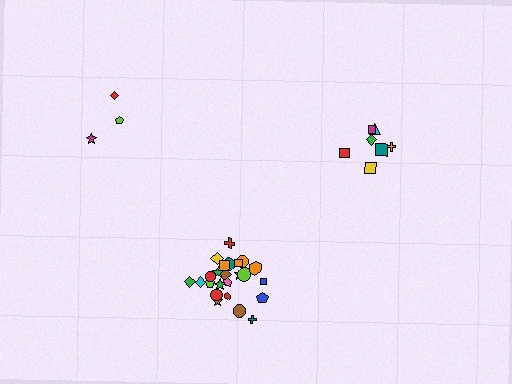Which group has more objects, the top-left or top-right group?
The top-right group.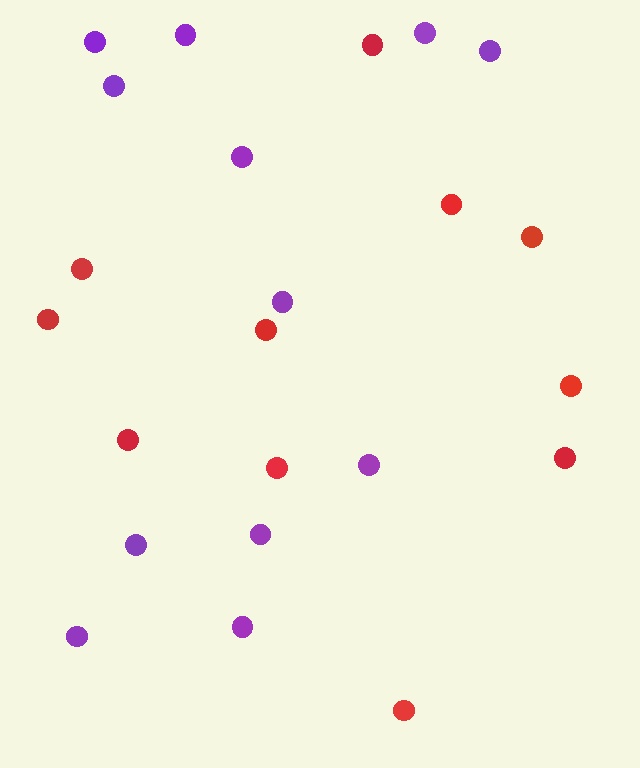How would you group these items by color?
There are 2 groups: one group of purple circles (12) and one group of red circles (11).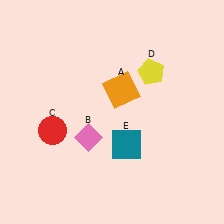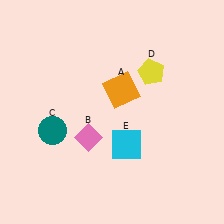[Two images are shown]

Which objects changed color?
C changed from red to teal. E changed from teal to cyan.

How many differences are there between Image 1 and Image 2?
There are 2 differences between the two images.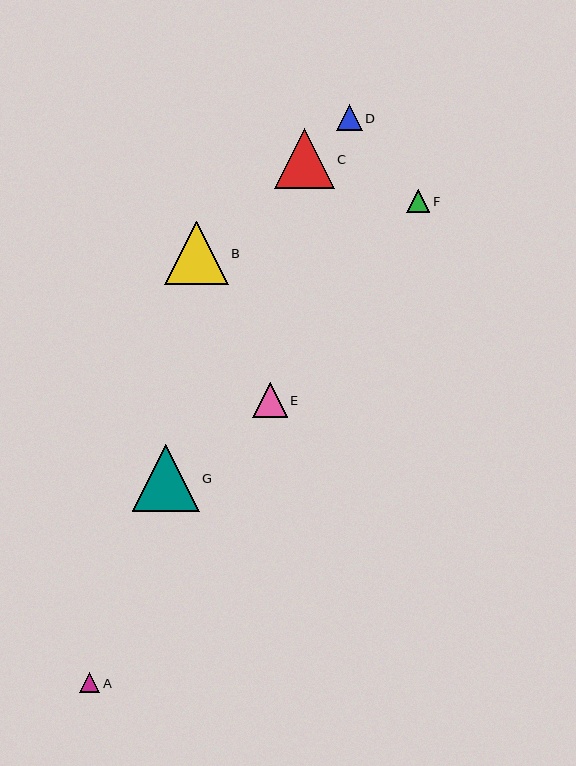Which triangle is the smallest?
Triangle A is the smallest with a size of approximately 20 pixels.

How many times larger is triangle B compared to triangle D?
Triangle B is approximately 2.5 times the size of triangle D.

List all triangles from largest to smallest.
From largest to smallest: G, B, C, E, D, F, A.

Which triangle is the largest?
Triangle G is the largest with a size of approximately 67 pixels.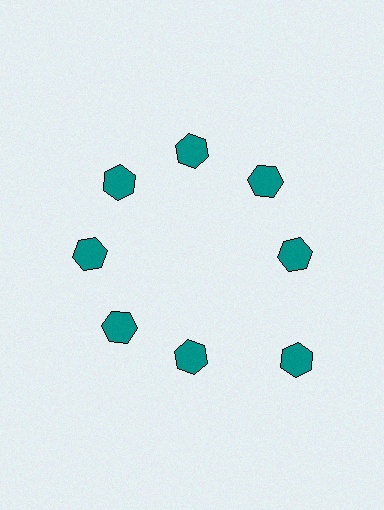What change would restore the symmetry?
The symmetry would be restored by moving it inward, back onto the ring so that all 8 hexagons sit at equal angles and equal distance from the center.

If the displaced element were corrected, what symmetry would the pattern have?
It would have 8-fold rotational symmetry — the pattern would map onto itself every 45 degrees.